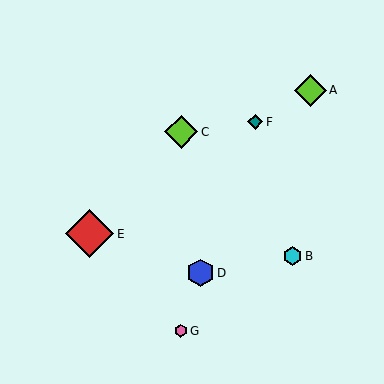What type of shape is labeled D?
Shape D is a blue hexagon.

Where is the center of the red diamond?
The center of the red diamond is at (90, 234).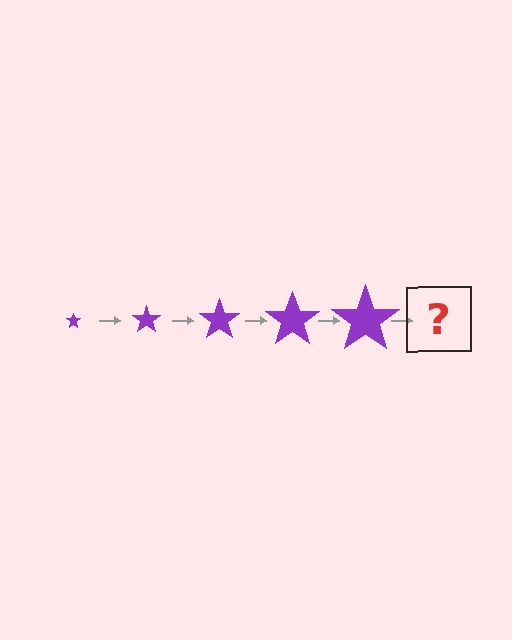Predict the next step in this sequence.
The next step is a purple star, larger than the previous one.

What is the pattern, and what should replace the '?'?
The pattern is that the star gets progressively larger each step. The '?' should be a purple star, larger than the previous one.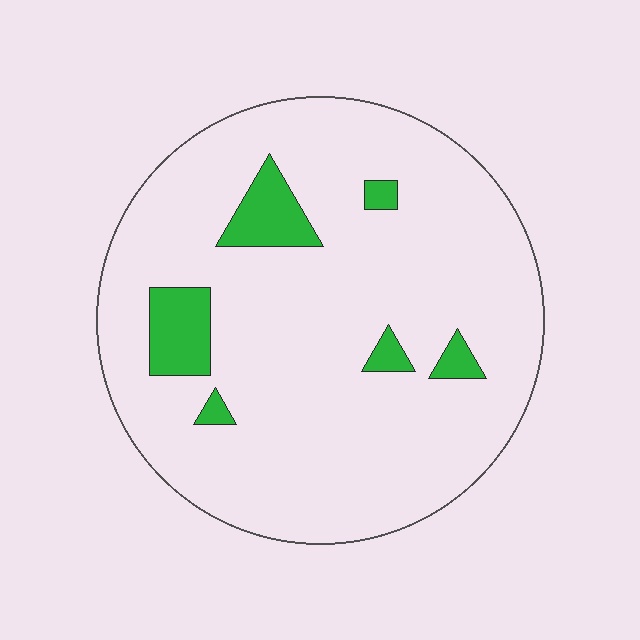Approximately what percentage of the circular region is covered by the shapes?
Approximately 10%.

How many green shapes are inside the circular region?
6.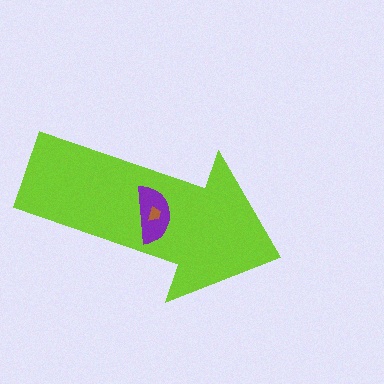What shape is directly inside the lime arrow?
The purple semicircle.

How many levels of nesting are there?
3.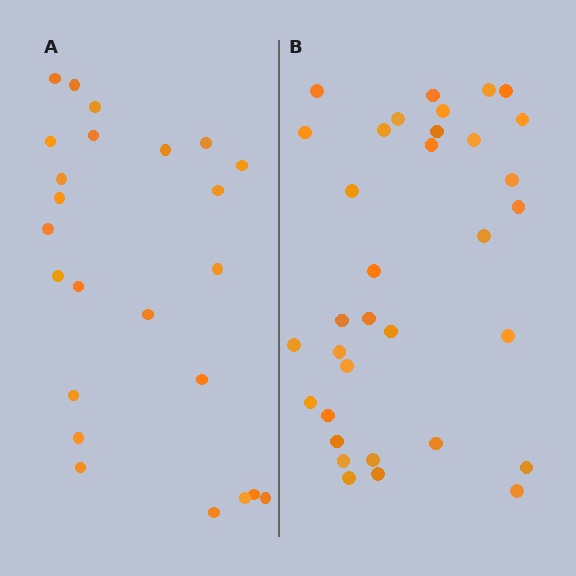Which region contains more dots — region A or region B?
Region B (the right region) has more dots.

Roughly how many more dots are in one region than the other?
Region B has roughly 10 or so more dots than region A.